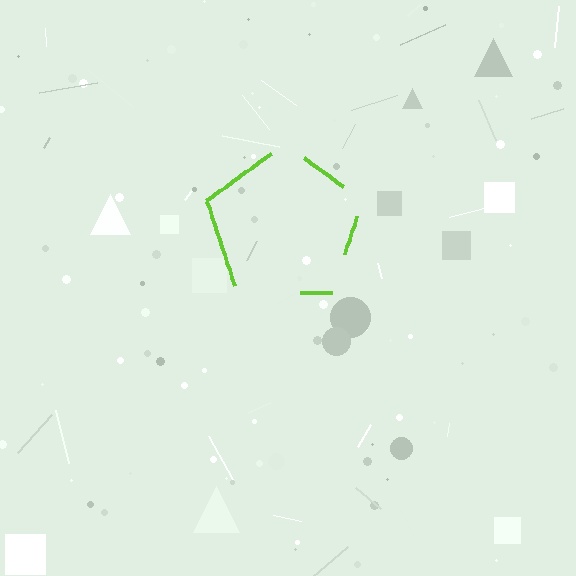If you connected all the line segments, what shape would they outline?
They would outline a pentagon.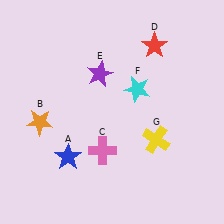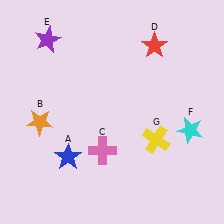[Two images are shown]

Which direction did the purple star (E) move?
The purple star (E) moved left.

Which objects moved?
The objects that moved are: the purple star (E), the cyan star (F).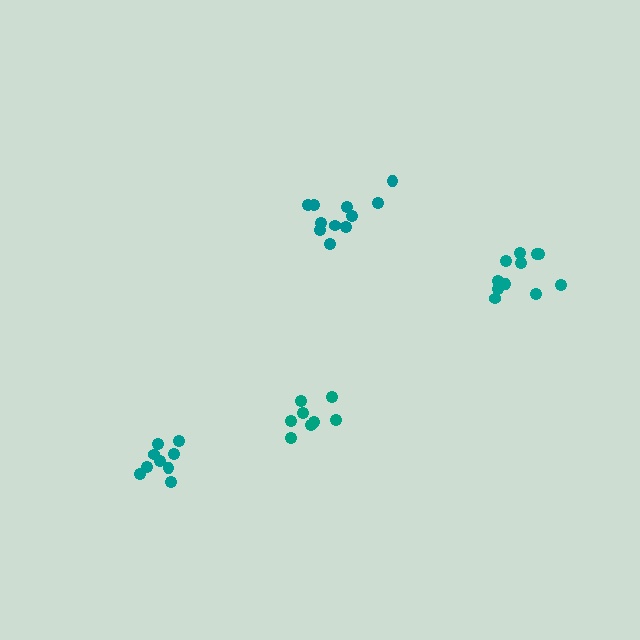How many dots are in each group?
Group 1: 11 dots, Group 2: 11 dots, Group 3: 9 dots, Group 4: 9 dots (40 total).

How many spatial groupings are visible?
There are 4 spatial groupings.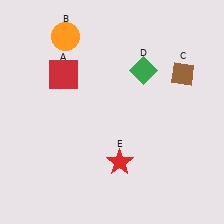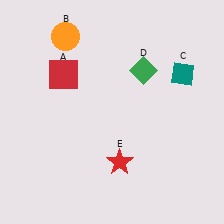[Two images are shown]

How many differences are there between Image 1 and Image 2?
There is 1 difference between the two images.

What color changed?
The diamond (C) changed from brown in Image 1 to teal in Image 2.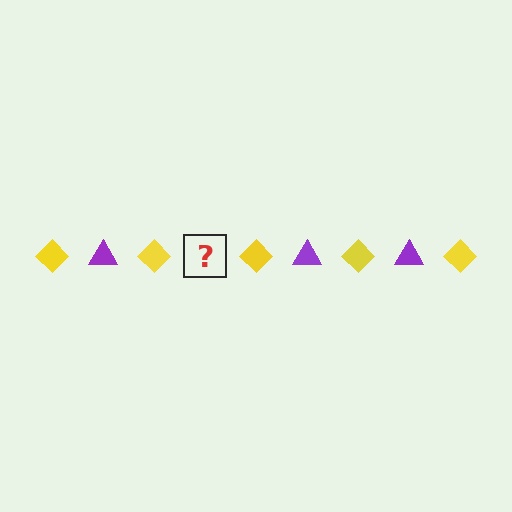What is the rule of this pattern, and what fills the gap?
The rule is that the pattern alternates between yellow diamond and purple triangle. The gap should be filled with a purple triangle.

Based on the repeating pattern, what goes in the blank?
The blank should be a purple triangle.